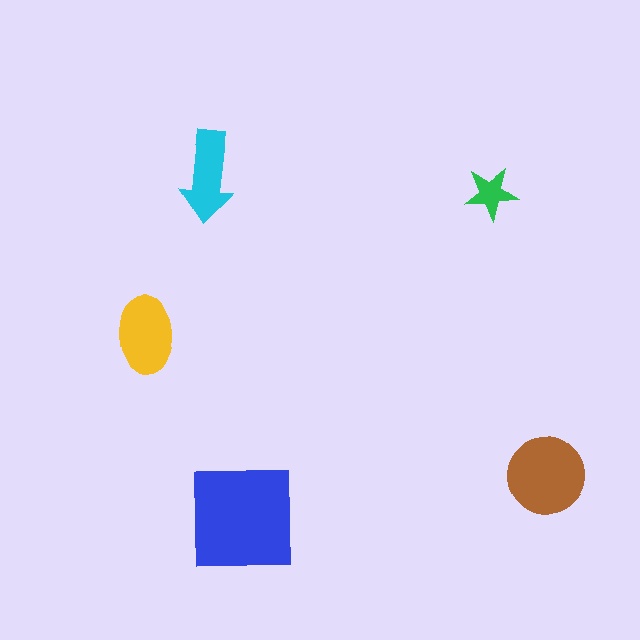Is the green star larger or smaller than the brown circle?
Smaller.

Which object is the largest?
The blue square.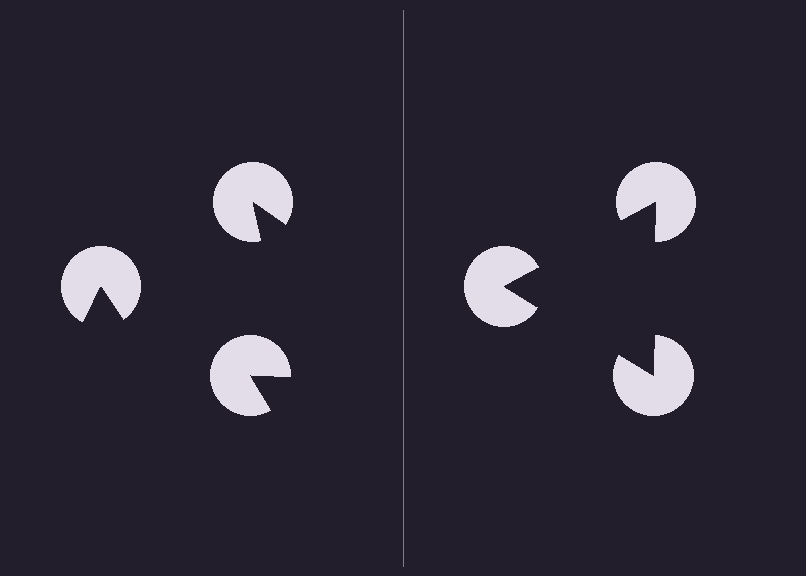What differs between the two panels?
The pac-man discs are positioned identically on both sides; only the wedge orientations differ. On the right they align to a triangle; on the left they are misaligned.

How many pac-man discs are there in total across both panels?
6 — 3 on each side.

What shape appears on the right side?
An illusory triangle.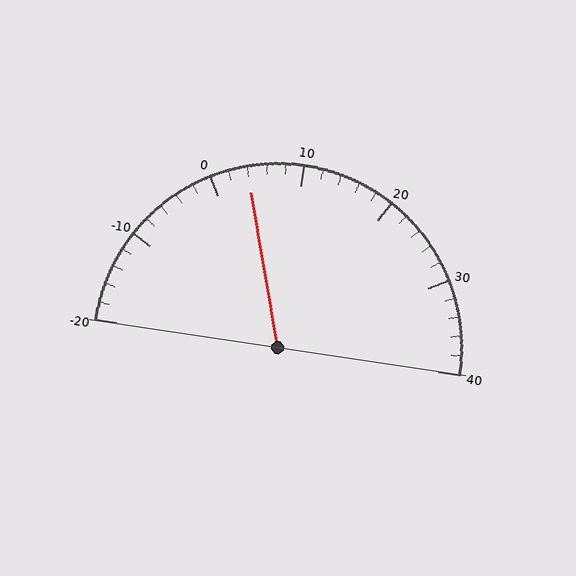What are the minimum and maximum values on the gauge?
The gauge ranges from -20 to 40.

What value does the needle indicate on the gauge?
The needle indicates approximately 4.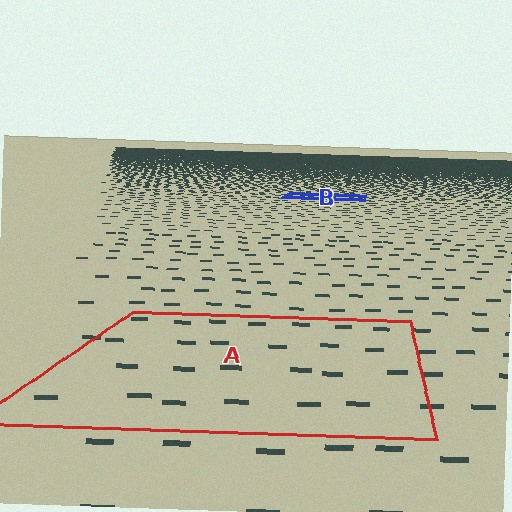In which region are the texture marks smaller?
The texture marks are smaller in region B, because it is farther away.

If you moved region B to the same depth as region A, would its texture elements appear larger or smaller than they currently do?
They would appear larger. At a closer depth, the same texture elements are projected at a bigger on-screen size.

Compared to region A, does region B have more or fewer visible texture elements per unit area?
Region B has more texture elements per unit area — they are packed more densely because it is farther away.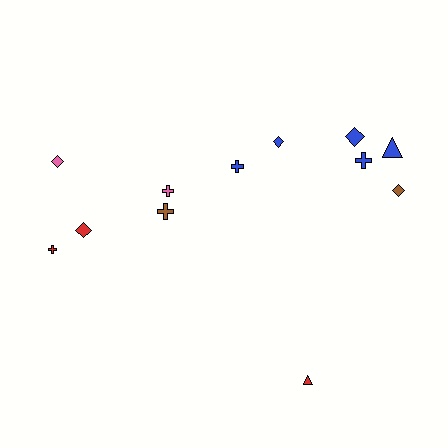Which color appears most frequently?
Blue, with 5 objects.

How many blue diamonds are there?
There are 2 blue diamonds.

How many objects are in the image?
There are 12 objects.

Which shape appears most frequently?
Cross, with 5 objects.